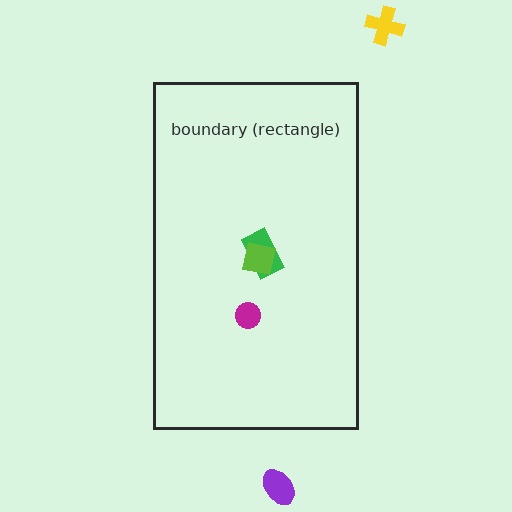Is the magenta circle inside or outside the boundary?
Inside.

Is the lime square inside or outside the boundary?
Inside.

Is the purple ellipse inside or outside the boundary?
Outside.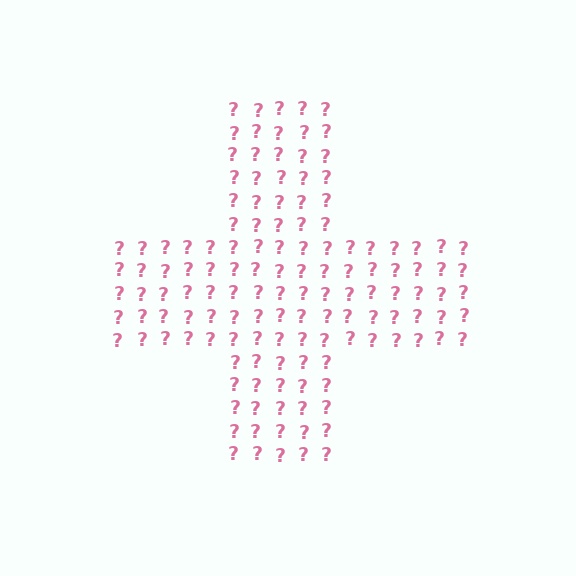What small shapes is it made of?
It is made of small question marks.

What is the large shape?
The large shape is a cross.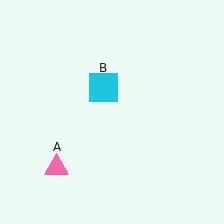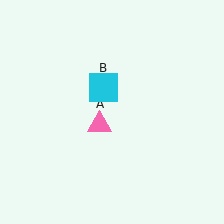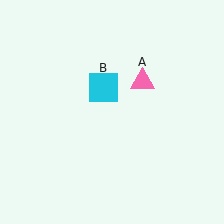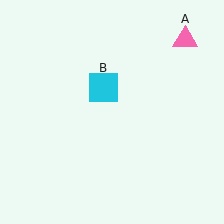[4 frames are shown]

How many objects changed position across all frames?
1 object changed position: pink triangle (object A).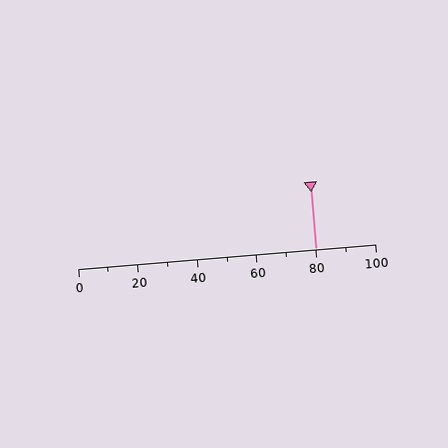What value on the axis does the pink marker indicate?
The marker indicates approximately 80.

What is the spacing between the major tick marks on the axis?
The major ticks are spaced 20 apart.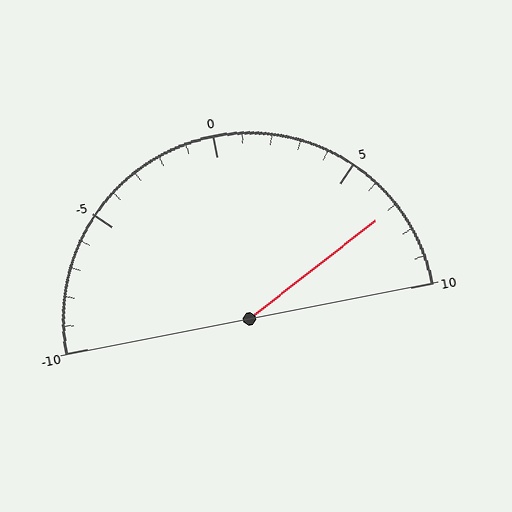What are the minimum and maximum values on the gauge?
The gauge ranges from -10 to 10.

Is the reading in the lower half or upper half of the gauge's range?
The reading is in the upper half of the range (-10 to 10).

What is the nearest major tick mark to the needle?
The nearest major tick mark is 5.